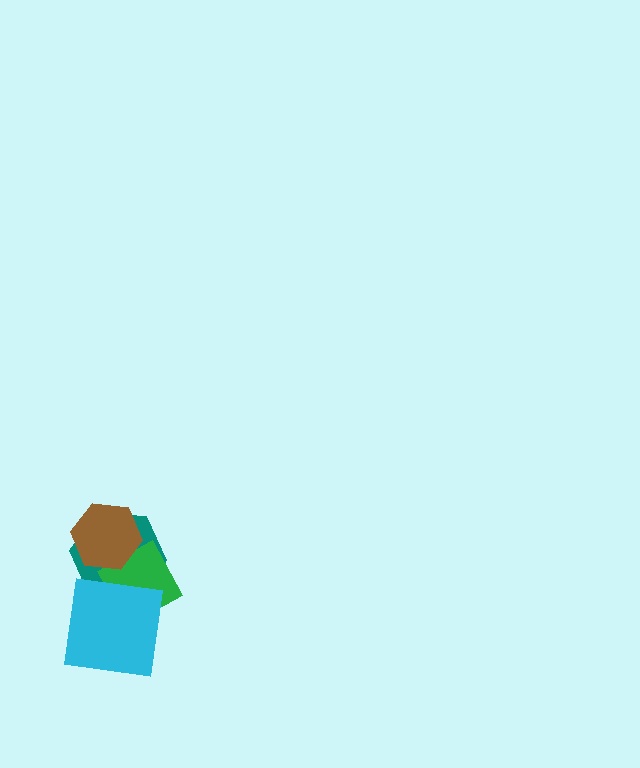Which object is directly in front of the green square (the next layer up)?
The cyan square is directly in front of the green square.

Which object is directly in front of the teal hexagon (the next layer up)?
The green square is directly in front of the teal hexagon.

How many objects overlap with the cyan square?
2 objects overlap with the cyan square.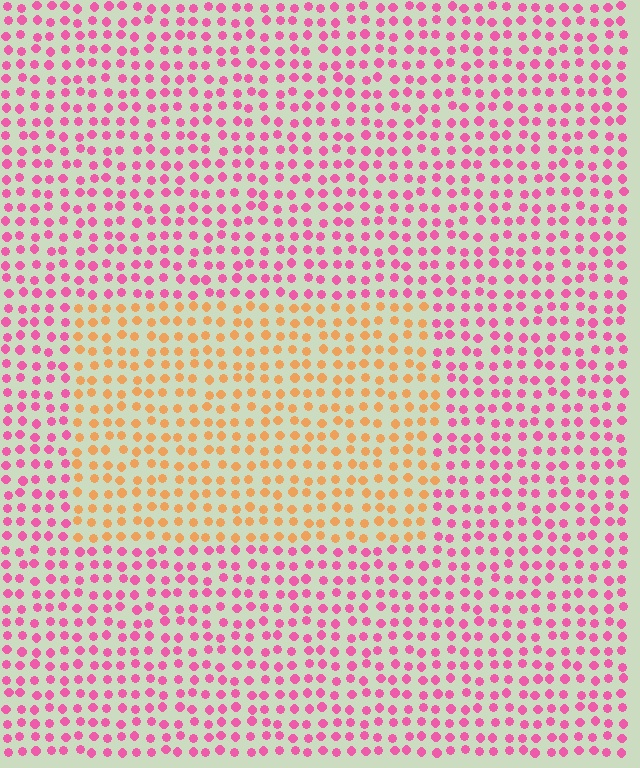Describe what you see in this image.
The image is filled with small pink elements in a uniform arrangement. A rectangle-shaped region is visible where the elements are tinted to a slightly different hue, forming a subtle color boundary.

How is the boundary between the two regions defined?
The boundary is defined purely by a slight shift in hue (about 61 degrees). Spacing, size, and orientation are identical on both sides.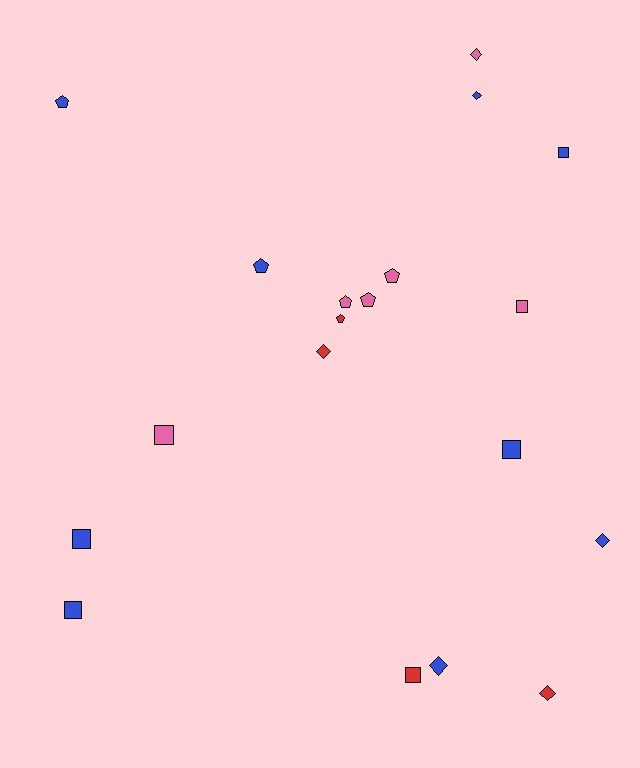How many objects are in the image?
There are 19 objects.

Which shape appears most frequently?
Square, with 7 objects.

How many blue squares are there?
There are 4 blue squares.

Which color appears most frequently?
Blue, with 9 objects.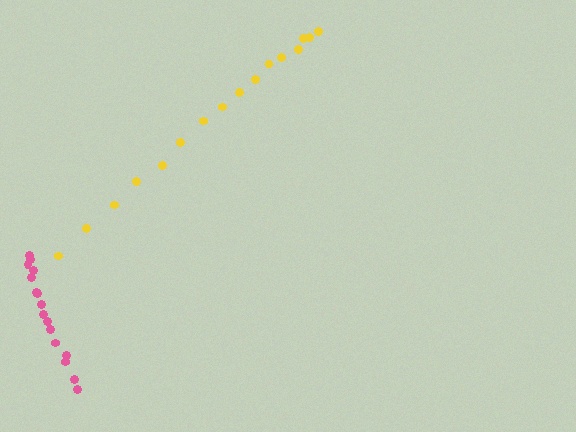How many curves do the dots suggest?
There are 2 distinct paths.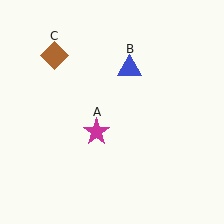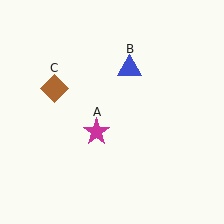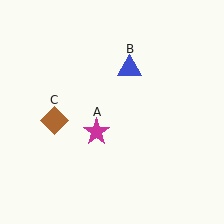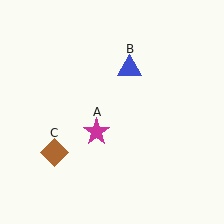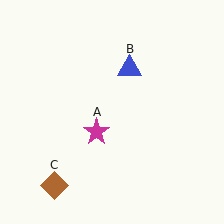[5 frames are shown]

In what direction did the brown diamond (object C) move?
The brown diamond (object C) moved down.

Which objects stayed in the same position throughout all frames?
Magenta star (object A) and blue triangle (object B) remained stationary.